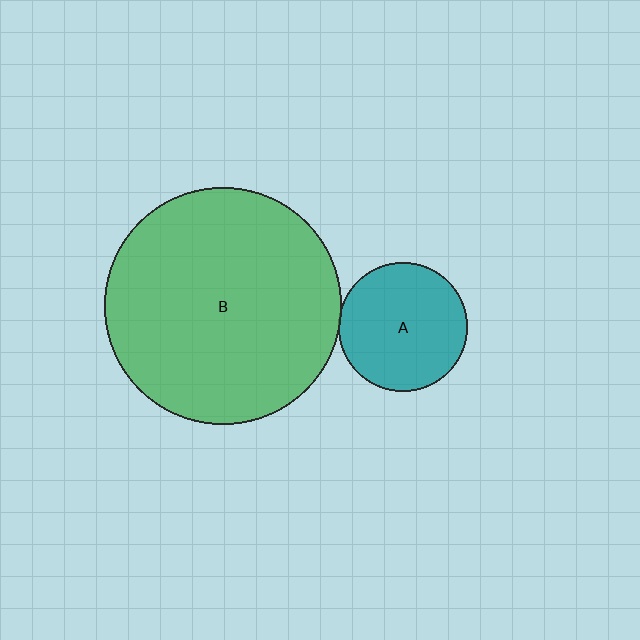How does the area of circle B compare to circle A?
Approximately 3.4 times.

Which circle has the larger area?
Circle B (green).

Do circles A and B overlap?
Yes.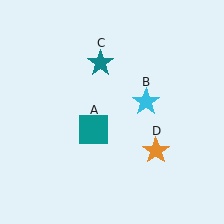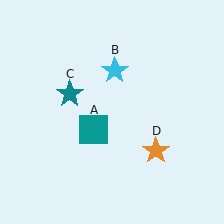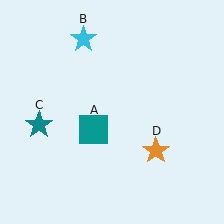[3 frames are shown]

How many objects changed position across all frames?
2 objects changed position: cyan star (object B), teal star (object C).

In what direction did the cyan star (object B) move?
The cyan star (object B) moved up and to the left.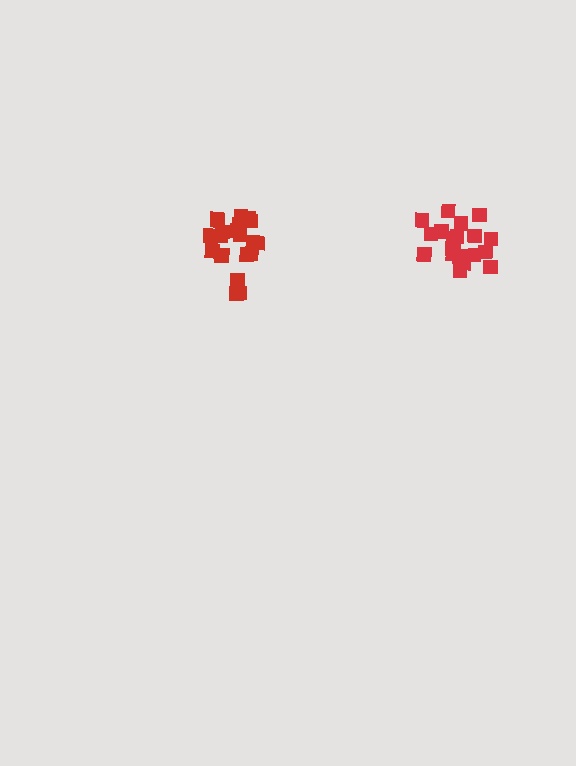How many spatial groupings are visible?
There are 2 spatial groupings.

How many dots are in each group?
Group 1: 21 dots, Group 2: 20 dots (41 total).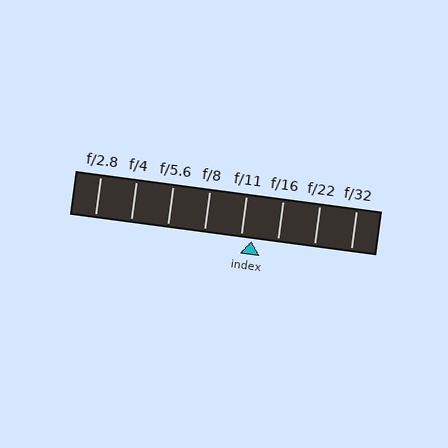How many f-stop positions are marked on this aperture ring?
There are 8 f-stop positions marked.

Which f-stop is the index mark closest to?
The index mark is closest to f/11.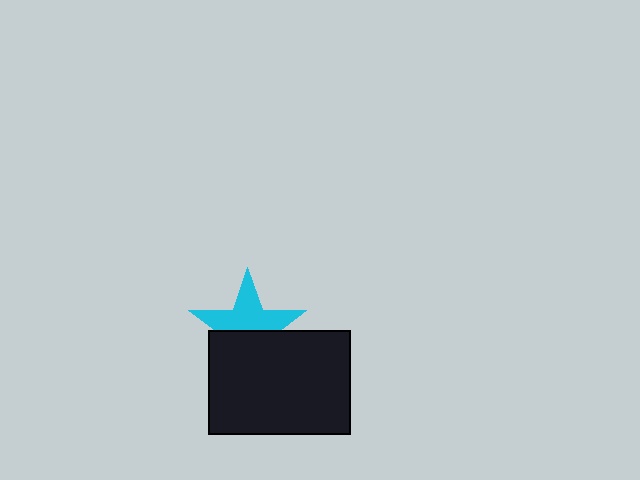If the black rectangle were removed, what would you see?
You would see the complete cyan star.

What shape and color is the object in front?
The object in front is a black rectangle.